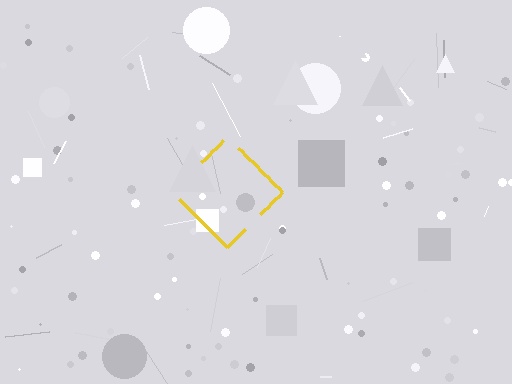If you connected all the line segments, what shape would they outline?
They would outline a diamond.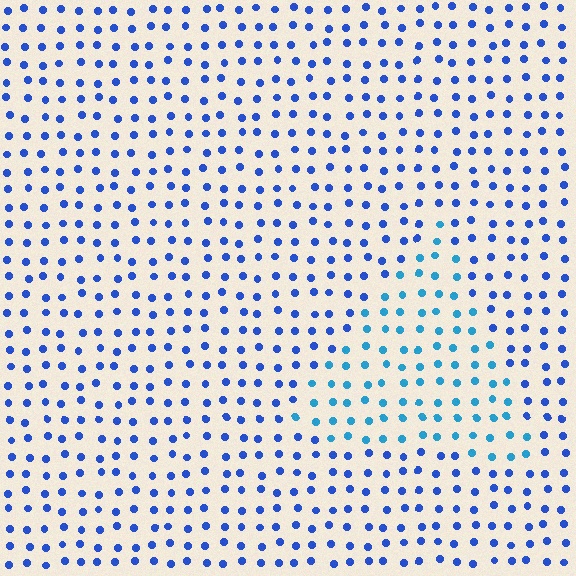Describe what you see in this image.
The image is filled with small blue elements in a uniform arrangement. A triangle-shaped region is visible where the elements are tinted to a slightly different hue, forming a subtle color boundary.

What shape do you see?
I see a triangle.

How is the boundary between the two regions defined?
The boundary is defined purely by a slight shift in hue (about 29 degrees). Spacing, size, and orientation are identical on both sides.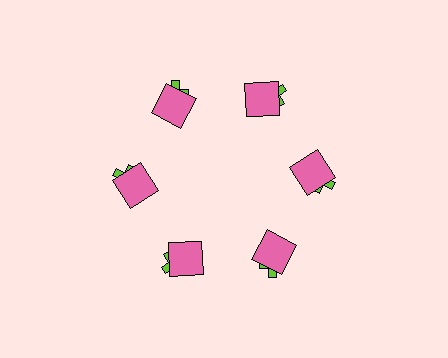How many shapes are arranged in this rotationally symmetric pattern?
There are 12 shapes, arranged in 6 groups of 2.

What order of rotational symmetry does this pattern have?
This pattern has 6-fold rotational symmetry.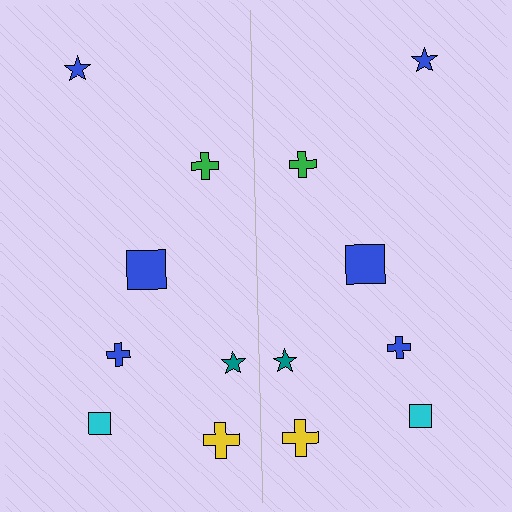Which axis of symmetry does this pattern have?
The pattern has a vertical axis of symmetry running through the center of the image.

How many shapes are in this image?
There are 14 shapes in this image.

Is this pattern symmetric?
Yes, this pattern has bilateral (reflection) symmetry.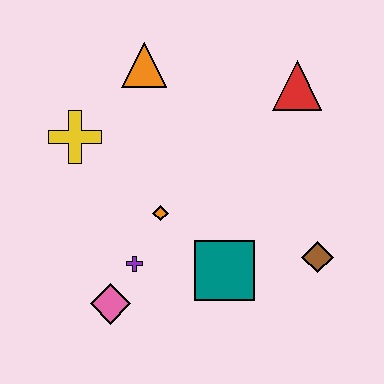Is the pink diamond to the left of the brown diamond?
Yes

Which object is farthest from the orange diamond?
The red triangle is farthest from the orange diamond.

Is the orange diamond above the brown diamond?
Yes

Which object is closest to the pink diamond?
The purple cross is closest to the pink diamond.